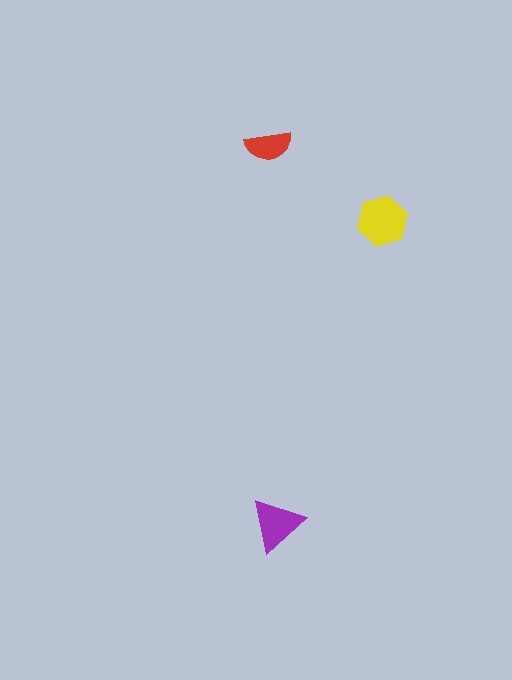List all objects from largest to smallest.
The yellow hexagon, the purple triangle, the red semicircle.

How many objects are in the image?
There are 3 objects in the image.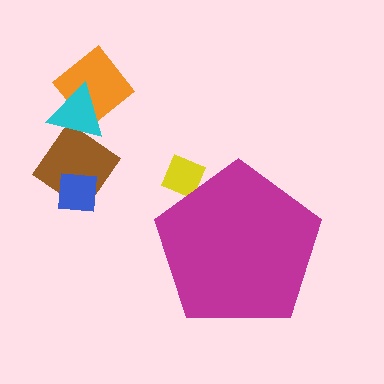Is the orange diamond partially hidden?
No, the orange diamond is fully visible.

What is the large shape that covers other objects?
A magenta pentagon.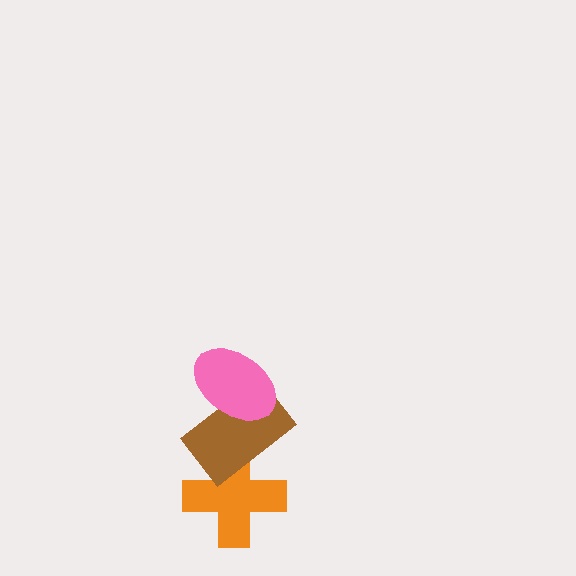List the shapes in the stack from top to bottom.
From top to bottom: the pink ellipse, the brown rectangle, the orange cross.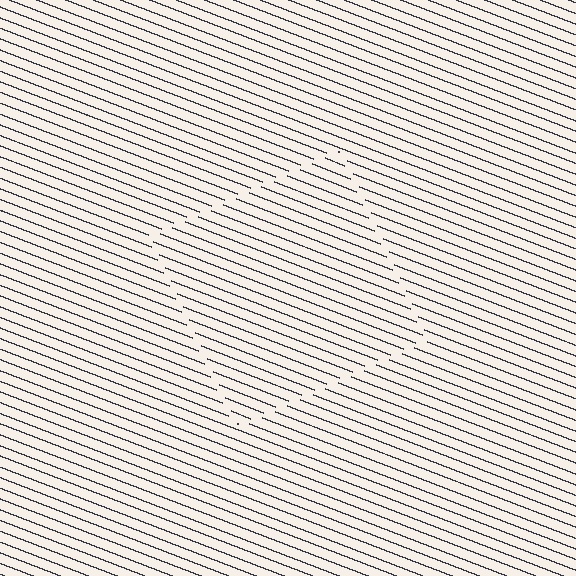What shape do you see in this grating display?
An illusory square. The interior of the shape contains the same grating, shifted by half a period — the contour is defined by the phase discontinuity where line-ends from the inner and outer gratings abut.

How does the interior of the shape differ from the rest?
The interior of the shape contains the same grating, shifted by half a period — the contour is defined by the phase discontinuity where line-ends from the inner and outer gratings abut.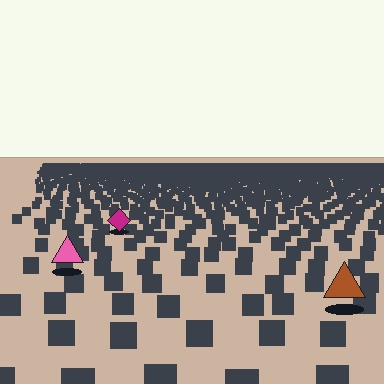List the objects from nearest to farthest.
From nearest to farthest: the brown triangle, the pink triangle, the magenta diamond.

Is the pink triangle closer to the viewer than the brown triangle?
No. The brown triangle is closer — you can tell from the texture gradient: the ground texture is coarser near it.